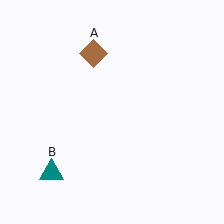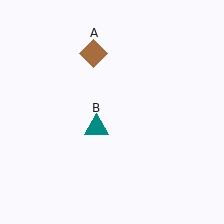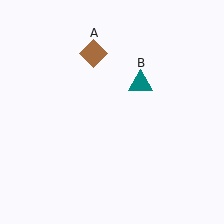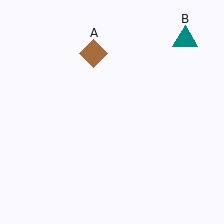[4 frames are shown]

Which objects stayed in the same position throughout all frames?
Brown diamond (object A) remained stationary.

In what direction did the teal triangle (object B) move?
The teal triangle (object B) moved up and to the right.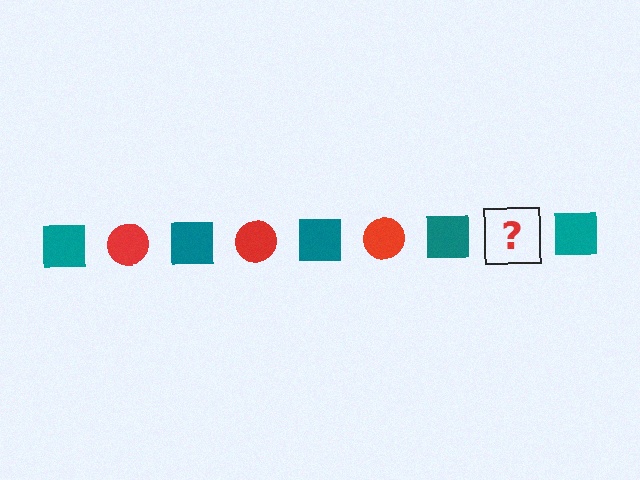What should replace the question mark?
The question mark should be replaced with a red circle.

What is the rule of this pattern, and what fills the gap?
The rule is that the pattern alternates between teal square and red circle. The gap should be filled with a red circle.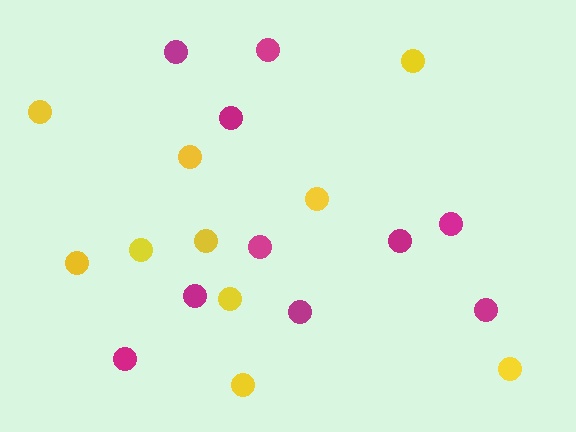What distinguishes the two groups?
There are 2 groups: one group of magenta circles (10) and one group of yellow circles (10).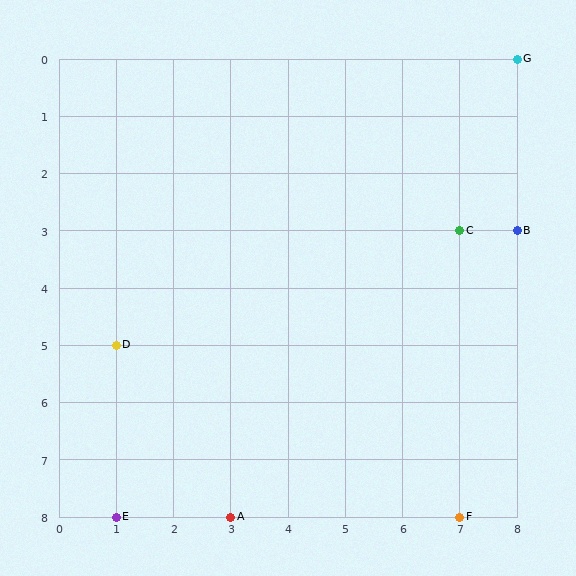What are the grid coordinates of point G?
Point G is at grid coordinates (8, 0).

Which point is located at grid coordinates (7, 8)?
Point F is at (7, 8).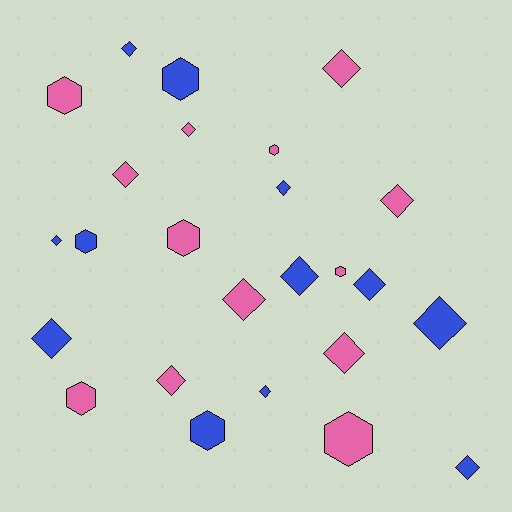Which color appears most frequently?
Pink, with 13 objects.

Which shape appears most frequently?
Diamond, with 16 objects.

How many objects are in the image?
There are 25 objects.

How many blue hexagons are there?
There are 3 blue hexagons.